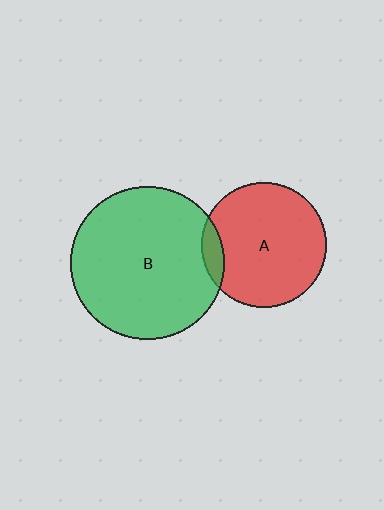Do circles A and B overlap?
Yes.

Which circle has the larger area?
Circle B (green).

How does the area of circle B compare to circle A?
Approximately 1.5 times.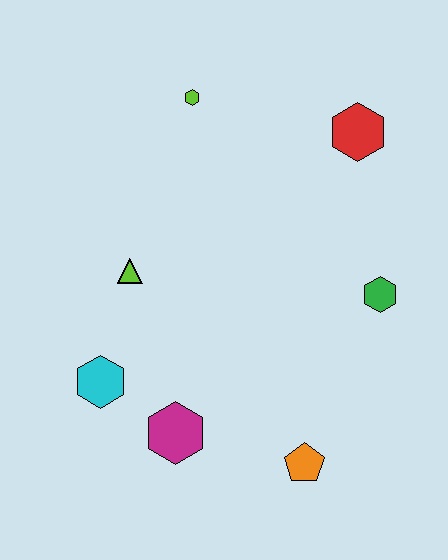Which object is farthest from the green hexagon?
The cyan hexagon is farthest from the green hexagon.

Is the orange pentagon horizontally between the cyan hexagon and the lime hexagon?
No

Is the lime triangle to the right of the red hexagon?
No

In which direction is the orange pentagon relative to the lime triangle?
The orange pentagon is below the lime triangle.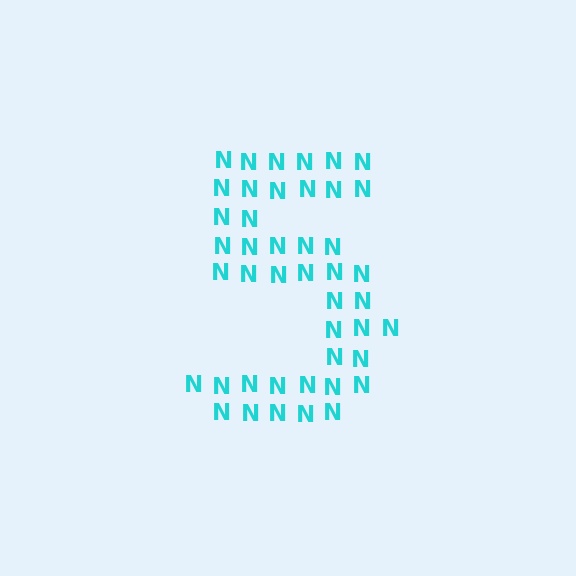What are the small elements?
The small elements are letter N's.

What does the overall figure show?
The overall figure shows the digit 5.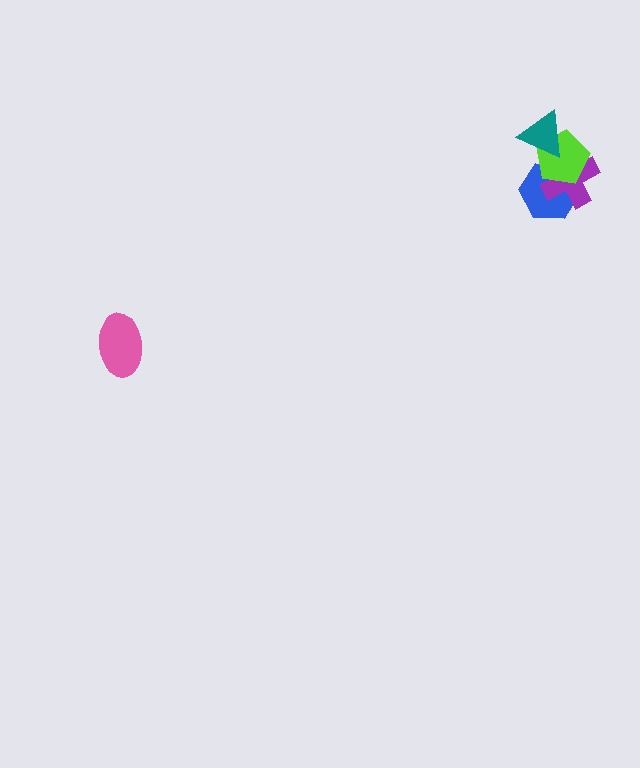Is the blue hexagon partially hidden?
Yes, it is partially covered by another shape.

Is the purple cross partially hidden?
Yes, it is partially covered by another shape.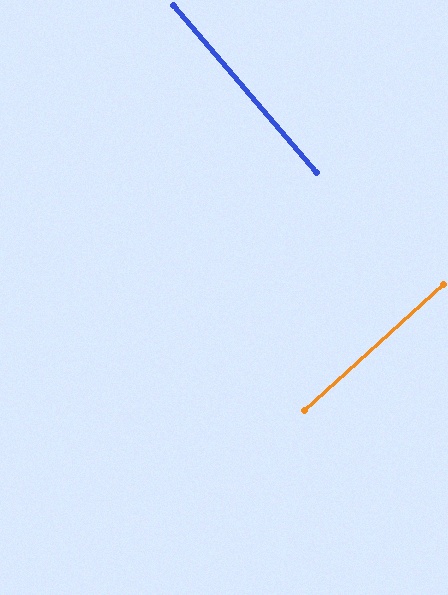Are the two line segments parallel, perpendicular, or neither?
Perpendicular — they meet at approximately 89°.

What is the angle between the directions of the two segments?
Approximately 89 degrees.